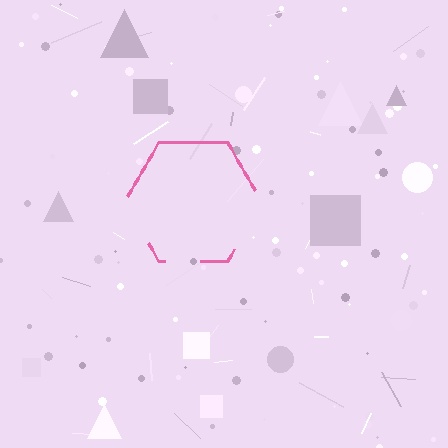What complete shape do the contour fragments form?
The contour fragments form a hexagon.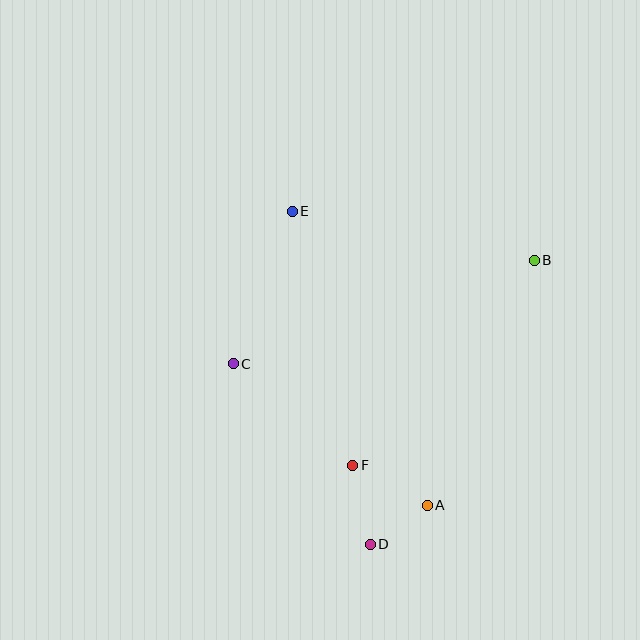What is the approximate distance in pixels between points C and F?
The distance between C and F is approximately 157 pixels.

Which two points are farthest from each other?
Points D and E are farthest from each other.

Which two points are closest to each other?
Points A and D are closest to each other.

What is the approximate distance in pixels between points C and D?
The distance between C and D is approximately 227 pixels.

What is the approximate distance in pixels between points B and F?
The distance between B and F is approximately 274 pixels.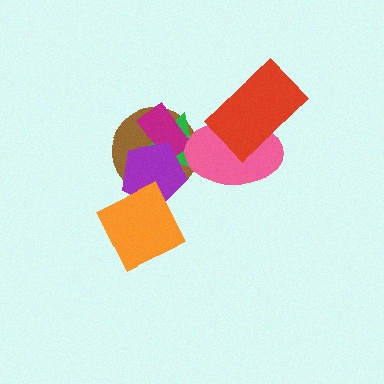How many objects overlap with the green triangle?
4 objects overlap with the green triangle.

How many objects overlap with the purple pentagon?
4 objects overlap with the purple pentagon.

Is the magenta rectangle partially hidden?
Yes, it is partially covered by another shape.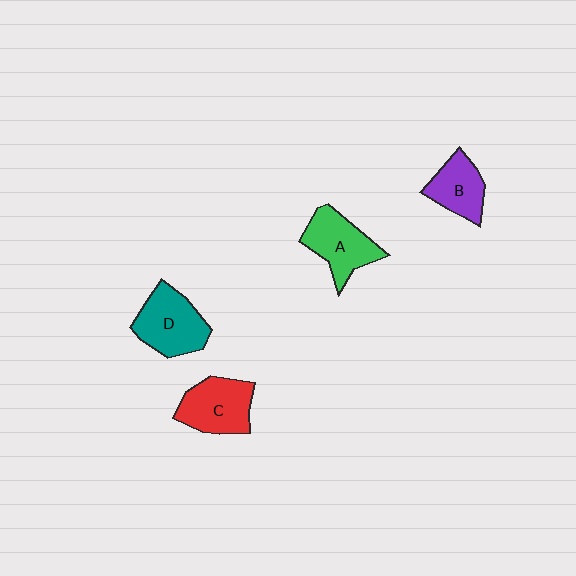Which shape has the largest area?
Shape D (teal).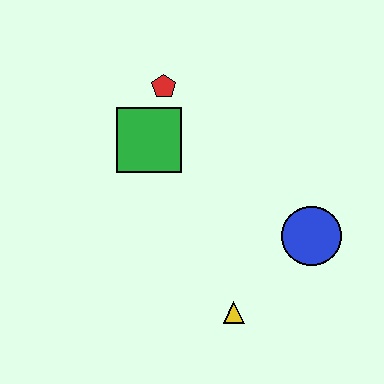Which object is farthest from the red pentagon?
The yellow triangle is farthest from the red pentagon.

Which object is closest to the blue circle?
The yellow triangle is closest to the blue circle.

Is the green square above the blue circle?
Yes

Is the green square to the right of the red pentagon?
No